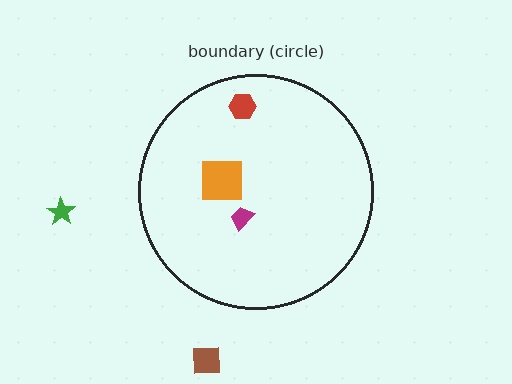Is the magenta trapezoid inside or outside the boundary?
Inside.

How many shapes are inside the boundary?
3 inside, 2 outside.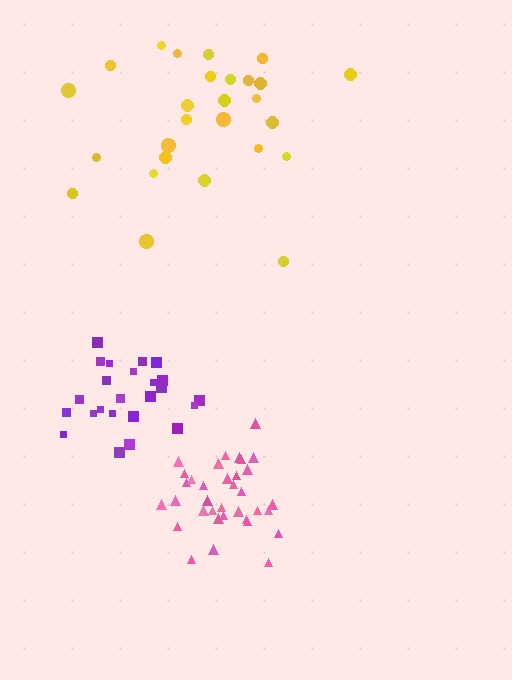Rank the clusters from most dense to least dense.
pink, purple, yellow.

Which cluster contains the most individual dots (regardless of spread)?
Pink (35).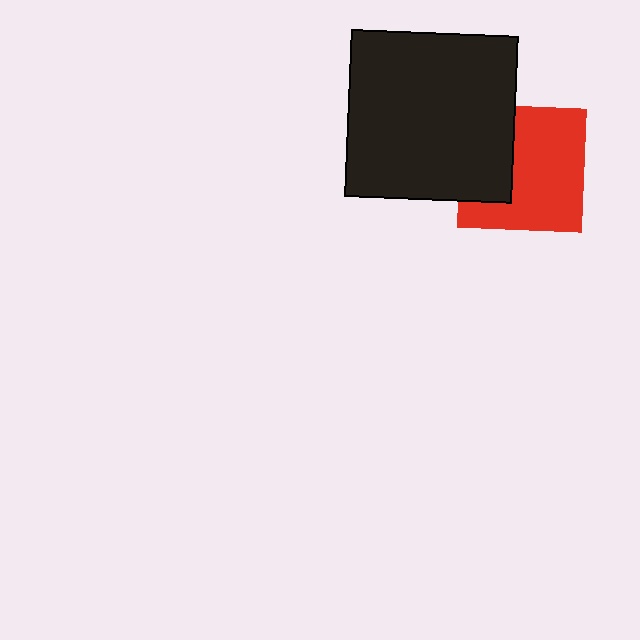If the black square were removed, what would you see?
You would see the complete red square.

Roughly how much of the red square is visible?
Most of it is visible (roughly 66%).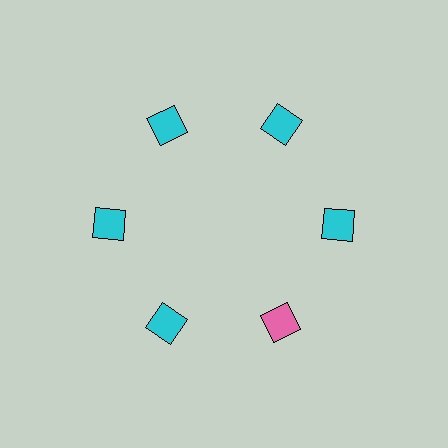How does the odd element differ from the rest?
It has a different color: pink instead of cyan.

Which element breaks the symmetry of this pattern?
The pink square at roughly the 5 o'clock position breaks the symmetry. All other shapes are cyan squares.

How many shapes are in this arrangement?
There are 6 shapes arranged in a ring pattern.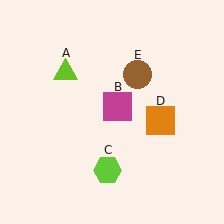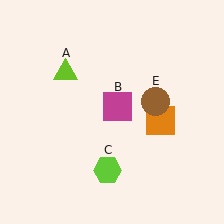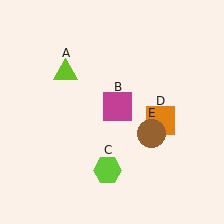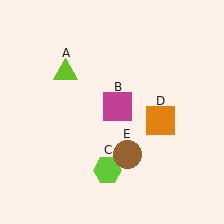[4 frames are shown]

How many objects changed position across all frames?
1 object changed position: brown circle (object E).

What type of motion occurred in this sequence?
The brown circle (object E) rotated clockwise around the center of the scene.